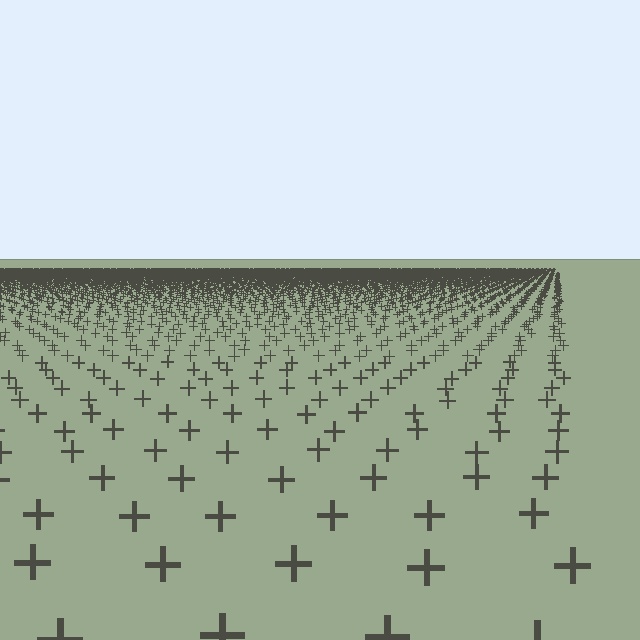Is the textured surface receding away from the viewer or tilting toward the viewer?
The surface is receding away from the viewer. Texture elements get smaller and denser toward the top.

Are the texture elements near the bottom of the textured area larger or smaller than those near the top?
Larger. Near the bottom, elements are closer to the viewer and appear at a bigger on-screen size.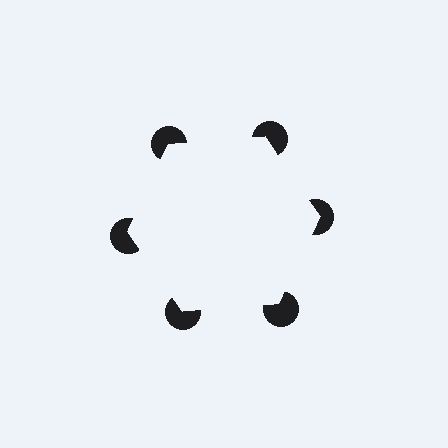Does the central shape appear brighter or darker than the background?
It typically appears slightly brighter than the background, even though no actual brightness change is drawn.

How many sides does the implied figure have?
6 sides.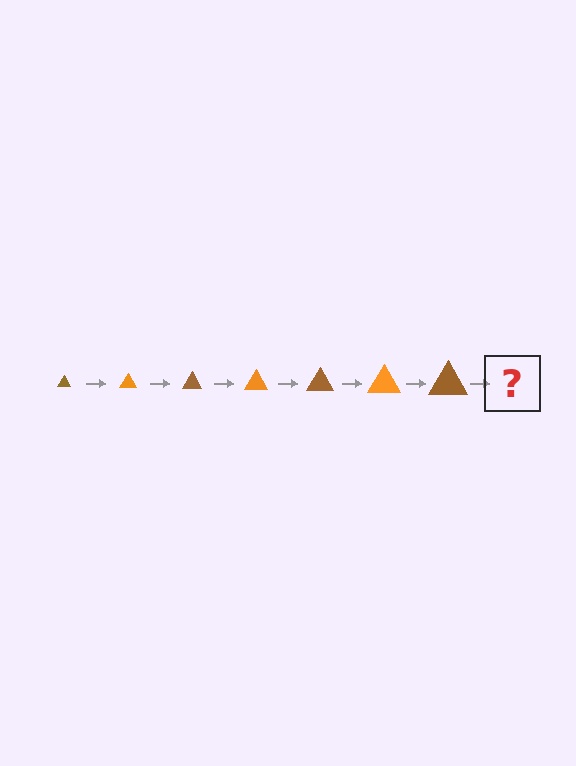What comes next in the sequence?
The next element should be an orange triangle, larger than the previous one.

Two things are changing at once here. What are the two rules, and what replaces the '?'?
The two rules are that the triangle grows larger each step and the color cycles through brown and orange. The '?' should be an orange triangle, larger than the previous one.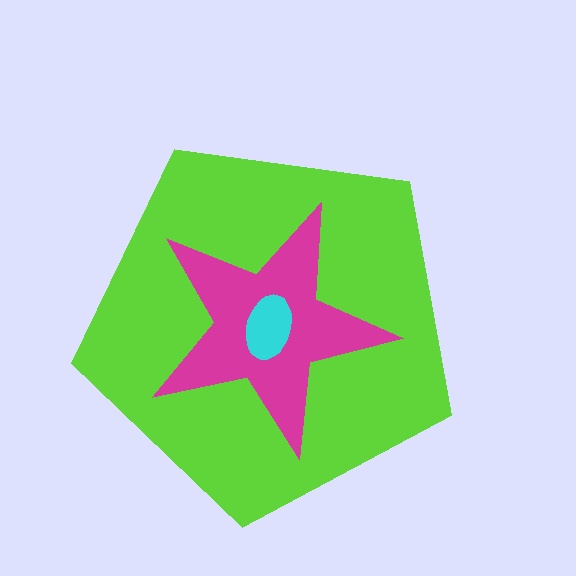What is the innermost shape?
The cyan ellipse.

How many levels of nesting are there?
3.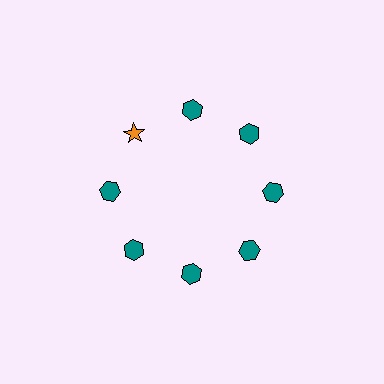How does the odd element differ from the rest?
It differs in both color (orange instead of teal) and shape (star instead of hexagon).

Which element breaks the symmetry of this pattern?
The orange star at roughly the 10 o'clock position breaks the symmetry. All other shapes are teal hexagons.